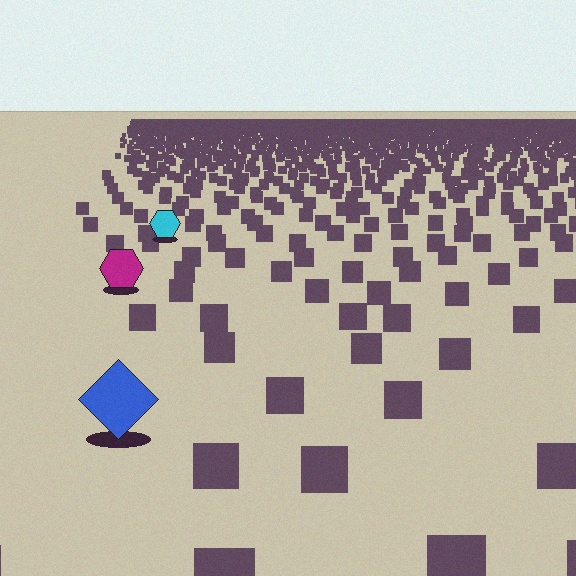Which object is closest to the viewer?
The blue diamond is closest. The texture marks near it are larger and more spread out.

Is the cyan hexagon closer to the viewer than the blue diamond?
No. The blue diamond is closer — you can tell from the texture gradient: the ground texture is coarser near it.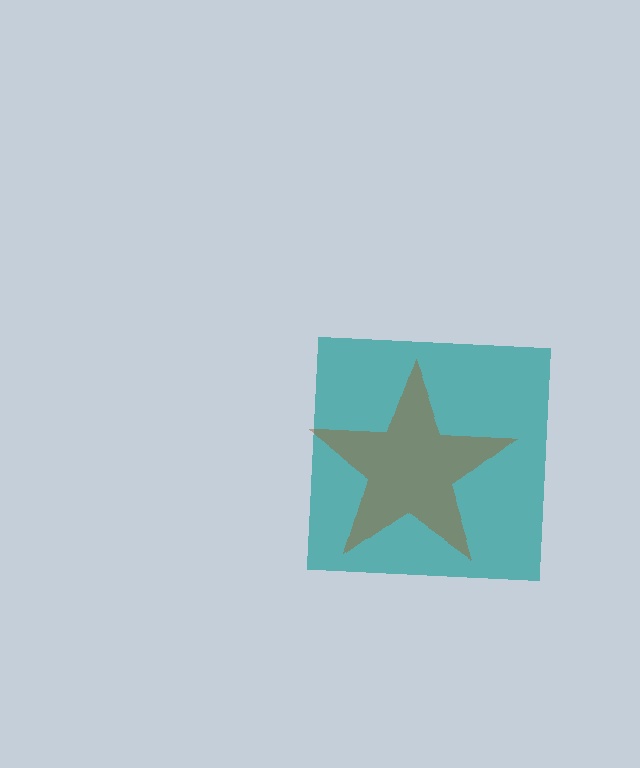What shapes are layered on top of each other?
The layered shapes are: a teal square, a brown star.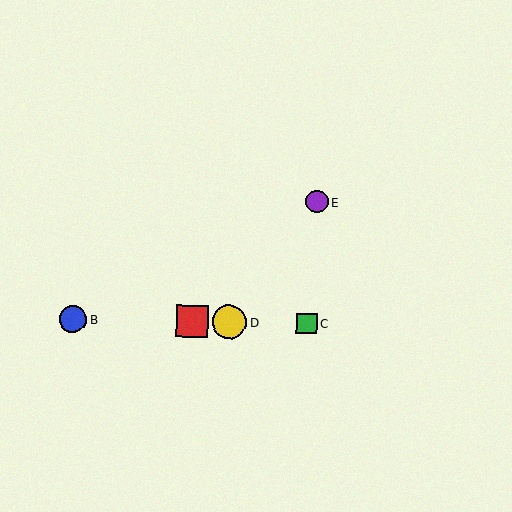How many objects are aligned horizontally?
4 objects (A, B, C, D) are aligned horizontally.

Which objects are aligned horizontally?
Objects A, B, C, D are aligned horizontally.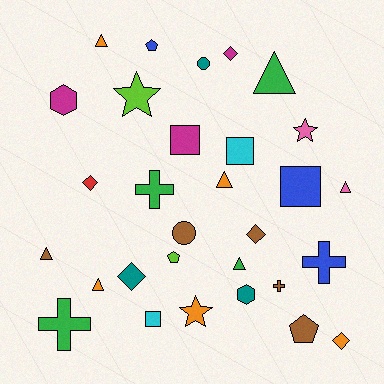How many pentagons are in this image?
There are 3 pentagons.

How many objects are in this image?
There are 30 objects.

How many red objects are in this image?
There is 1 red object.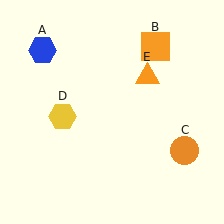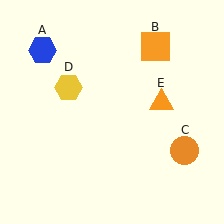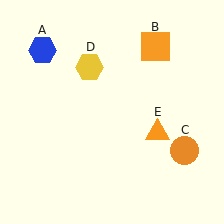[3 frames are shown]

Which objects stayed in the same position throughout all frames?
Blue hexagon (object A) and orange square (object B) and orange circle (object C) remained stationary.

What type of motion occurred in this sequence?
The yellow hexagon (object D), orange triangle (object E) rotated clockwise around the center of the scene.